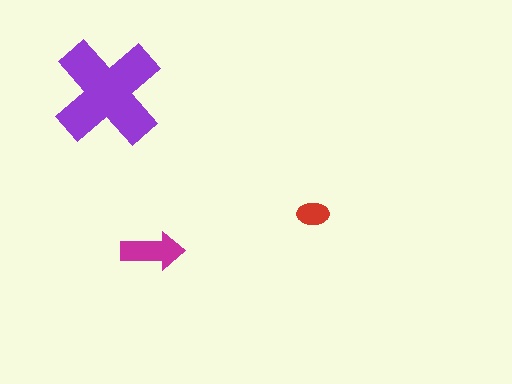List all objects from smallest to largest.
The red ellipse, the magenta arrow, the purple cross.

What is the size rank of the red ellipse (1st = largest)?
3rd.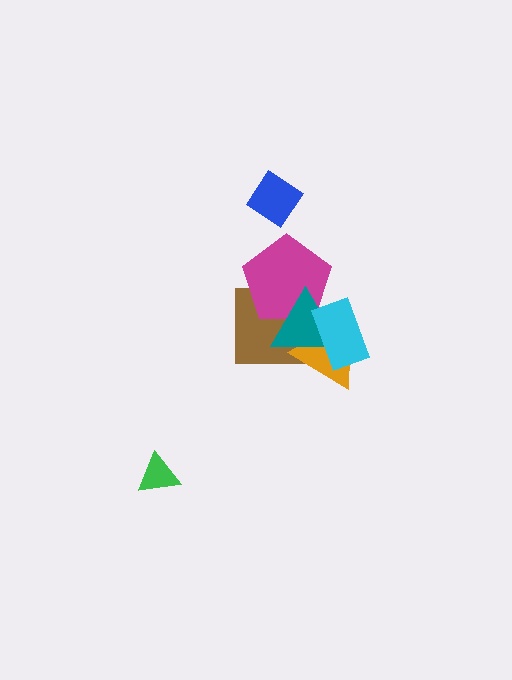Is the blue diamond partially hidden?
No, no other shape covers it.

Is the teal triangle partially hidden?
Yes, it is partially covered by another shape.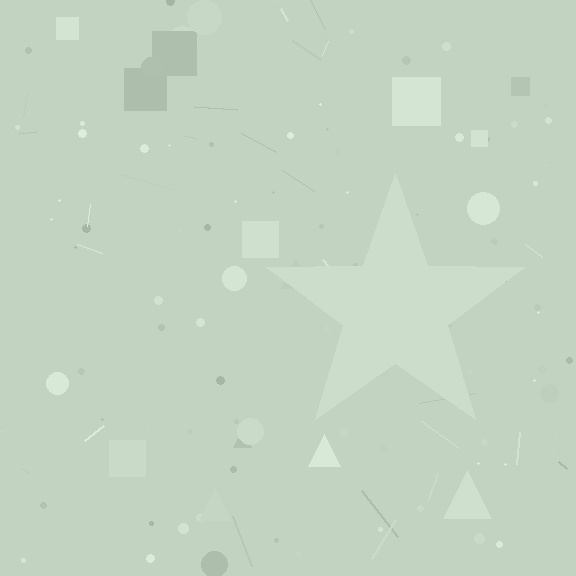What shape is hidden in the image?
A star is hidden in the image.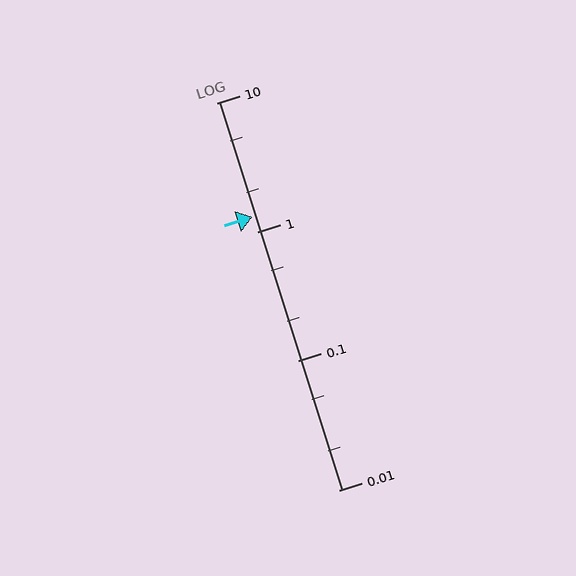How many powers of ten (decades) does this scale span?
The scale spans 3 decades, from 0.01 to 10.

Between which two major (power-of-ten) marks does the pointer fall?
The pointer is between 1 and 10.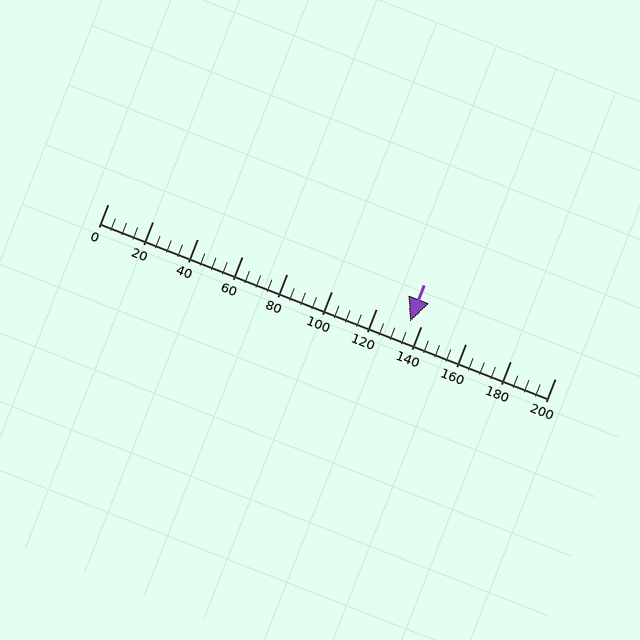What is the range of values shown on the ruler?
The ruler shows values from 0 to 200.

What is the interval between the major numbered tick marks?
The major tick marks are spaced 20 units apart.